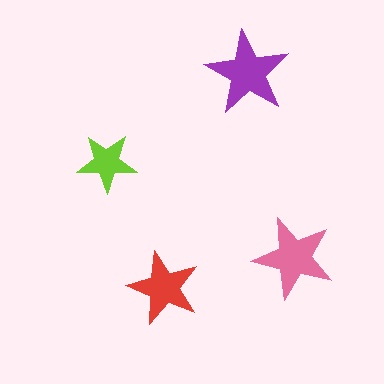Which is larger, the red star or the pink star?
The pink one.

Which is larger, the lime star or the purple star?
The purple one.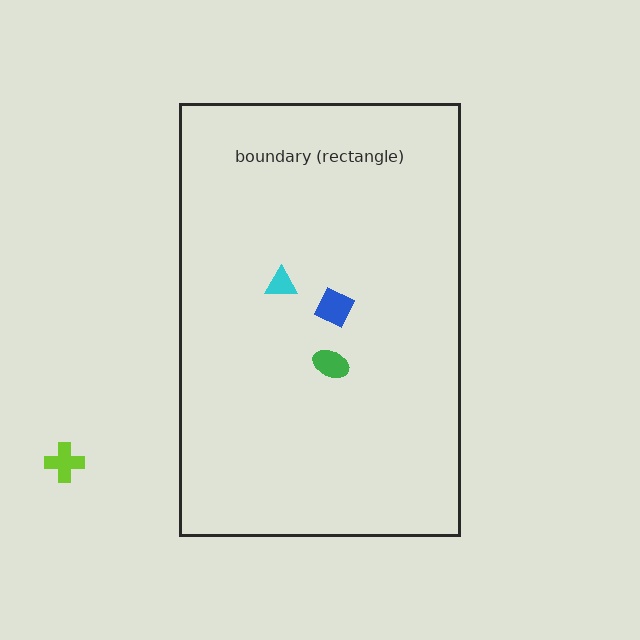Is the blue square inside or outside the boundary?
Inside.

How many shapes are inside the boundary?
3 inside, 1 outside.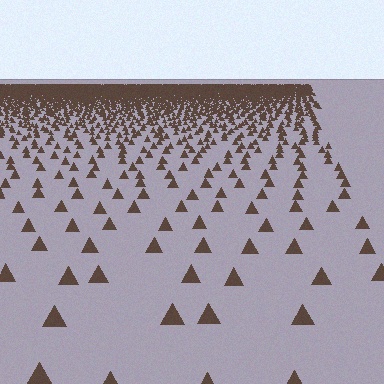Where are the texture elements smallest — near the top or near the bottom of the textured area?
Near the top.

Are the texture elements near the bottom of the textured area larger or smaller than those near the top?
Larger. Near the bottom, elements are closer to the viewer and appear at a bigger on-screen size.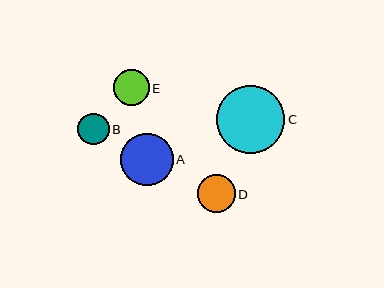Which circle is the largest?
Circle C is the largest with a size of approximately 68 pixels.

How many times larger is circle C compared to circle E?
Circle C is approximately 1.9 times the size of circle E.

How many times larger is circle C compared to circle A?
Circle C is approximately 1.3 times the size of circle A.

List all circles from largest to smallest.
From largest to smallest: C, A, D, E, B.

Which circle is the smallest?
Circle B is the smallest with a size of approximately 32 pixels.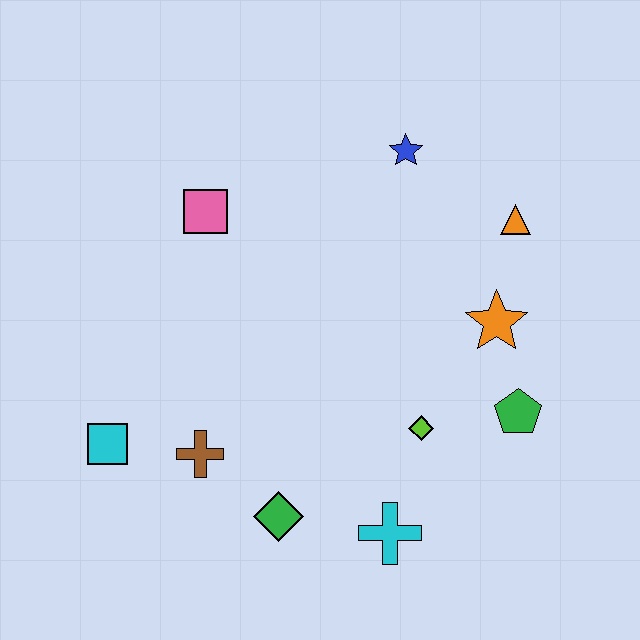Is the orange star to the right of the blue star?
Yes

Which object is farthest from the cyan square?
The orange triangle is farthest from the cyan square.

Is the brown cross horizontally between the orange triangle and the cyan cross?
No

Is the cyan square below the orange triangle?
Yes